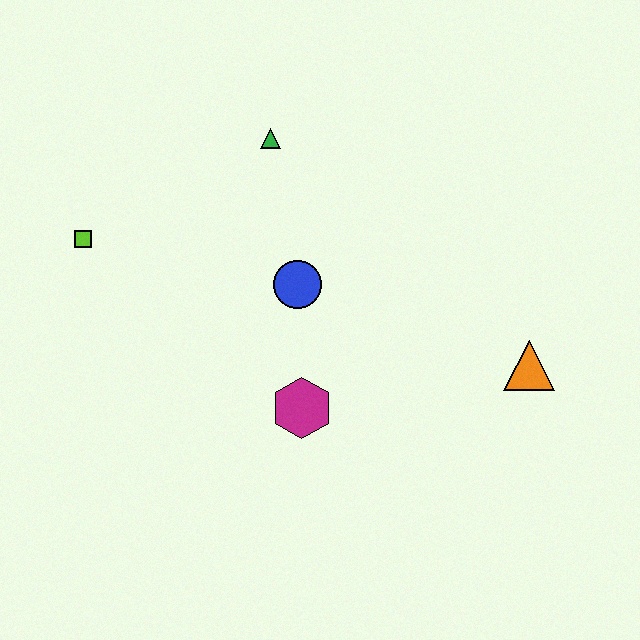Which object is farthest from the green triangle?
The orange triangle is farthest from the green triangle.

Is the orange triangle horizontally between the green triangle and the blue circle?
No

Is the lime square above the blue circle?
Yes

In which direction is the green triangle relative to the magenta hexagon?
The green triangle is above the magenta hexagon.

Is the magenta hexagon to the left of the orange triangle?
Yes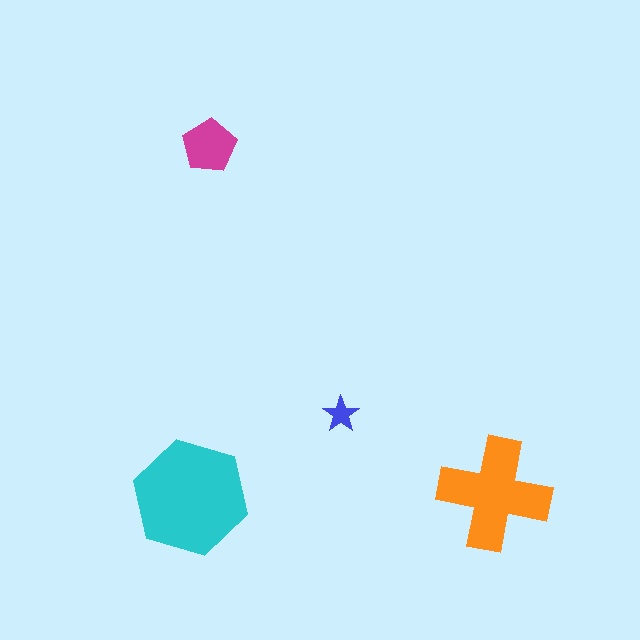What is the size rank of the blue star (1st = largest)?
4th.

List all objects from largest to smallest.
The cyan hexagon, the orange cross, the magenta pentagon, the blue star.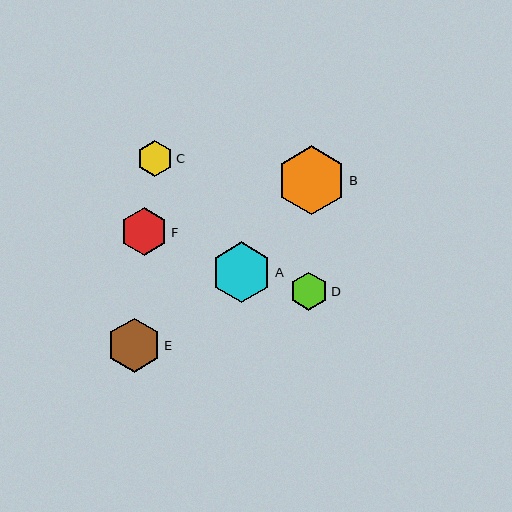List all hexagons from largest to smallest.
From largest to smallest: B, A, E, F, D, C.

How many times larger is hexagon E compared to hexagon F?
Hexagon E is approximately 1.1 times the size of hexagon F.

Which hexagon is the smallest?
Hexagon C is the smallest with a size of approximately 36 pixels.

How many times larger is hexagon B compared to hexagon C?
Hexagon B is approximately 1.9 times the size of hexagon C.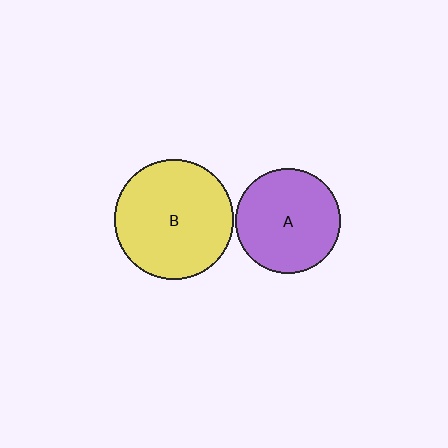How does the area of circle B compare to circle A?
Approximately 1.3 times.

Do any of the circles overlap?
No, none of the circles overlap.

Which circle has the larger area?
Circle B (yellow).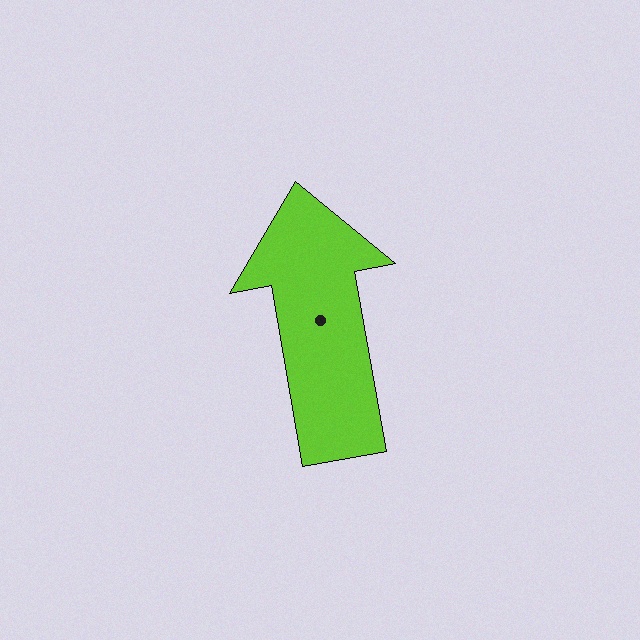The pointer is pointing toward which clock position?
Roughly 12 o'clock.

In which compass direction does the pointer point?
North.